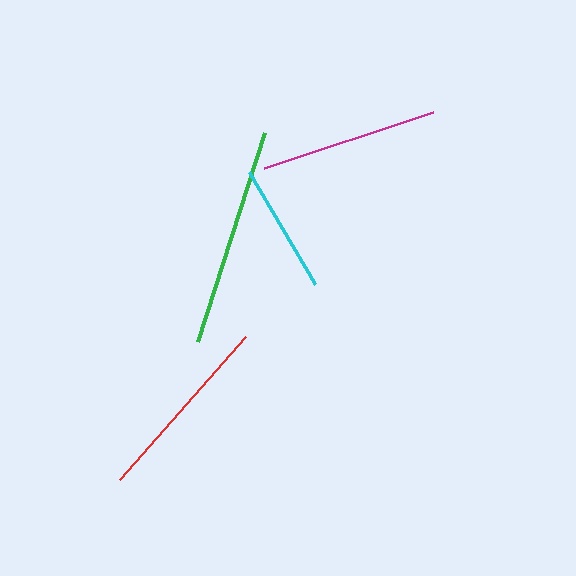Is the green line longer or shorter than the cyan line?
The green line is longer than the cyan line.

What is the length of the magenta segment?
The magenta segment is approximately 178 pixels long.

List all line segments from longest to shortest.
From longest to shortest: green, red, magenta, cyan.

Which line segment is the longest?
The green line is the longest at approximately 219 pixels.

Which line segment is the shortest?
The cyan line is the shortest at approximately 130 pixels.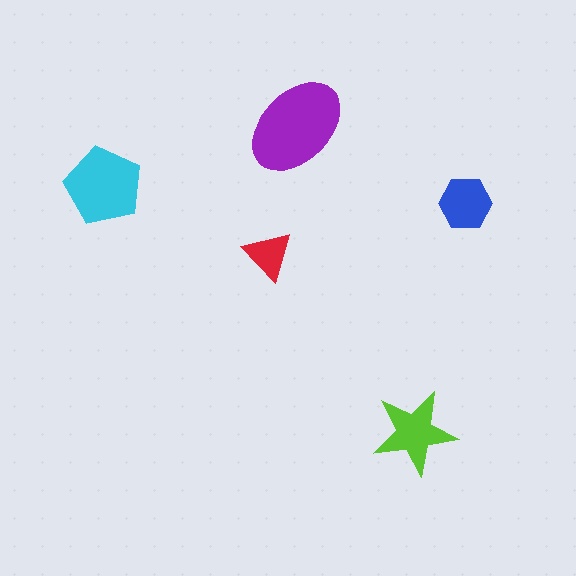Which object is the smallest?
The red triangle.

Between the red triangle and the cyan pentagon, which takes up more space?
The cyan pentagon.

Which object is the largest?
The purple ellipse.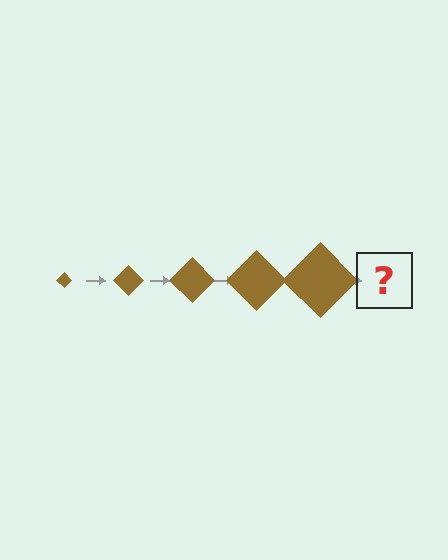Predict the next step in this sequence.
The next step is a brown diamond, larger than the previous one.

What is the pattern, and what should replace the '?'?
The pattern is that the diamond gets progressively larger each step. The '?' should be a brown diamond, larger than the previous one.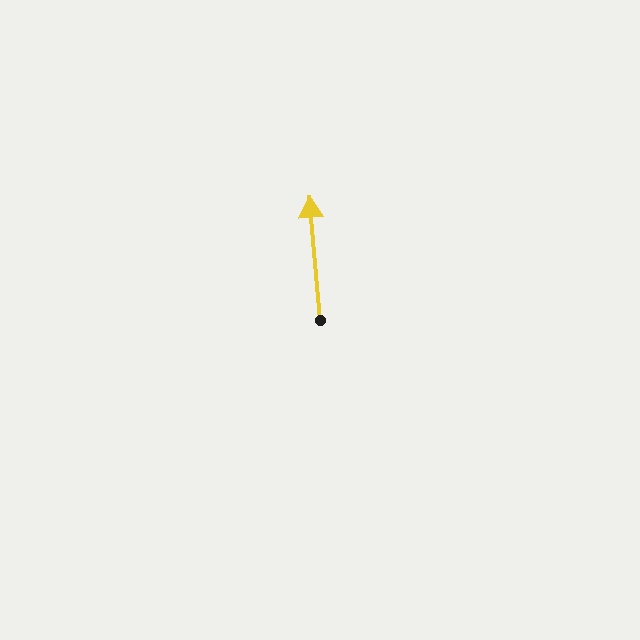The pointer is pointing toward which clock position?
Roughly 12 o'clock.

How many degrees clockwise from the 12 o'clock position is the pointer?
Approximately 355 degrees.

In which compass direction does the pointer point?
North.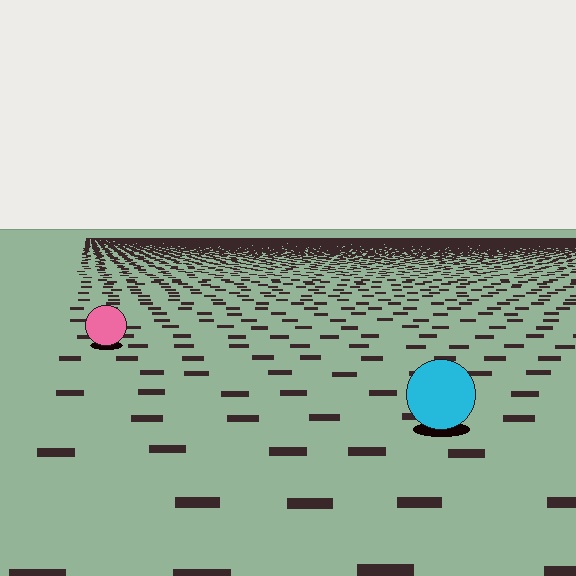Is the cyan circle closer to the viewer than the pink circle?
Yes. The cyan circle is closer — you can tell from the texture gradient: the ground texture is coarser near it.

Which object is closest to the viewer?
The cyan circle is closest. The texture marks near it are larger and more spread out.